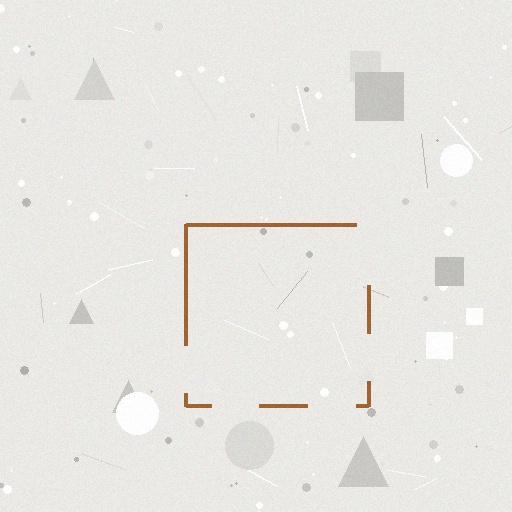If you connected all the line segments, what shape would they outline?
They would outline a square.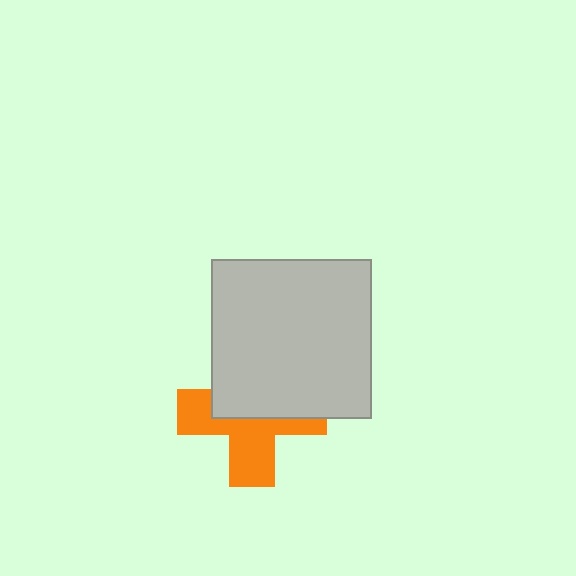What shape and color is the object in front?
The object in front is a light gray square.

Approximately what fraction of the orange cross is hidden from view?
Roughly 50% of the orange cross is hidden behind the light gray square.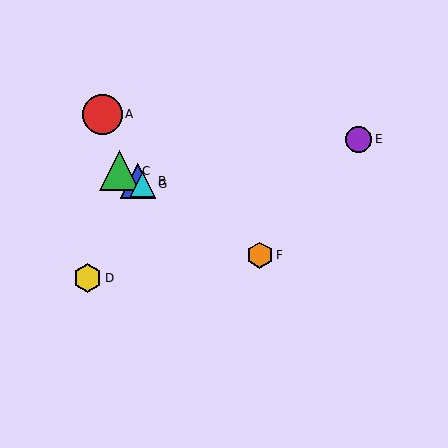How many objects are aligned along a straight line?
4 objects (B, C, F, G) are aligned along a straight line.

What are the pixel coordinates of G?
Object G is at (142, 184).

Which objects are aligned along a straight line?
Objects B, C, F, G are aligned along a straight line.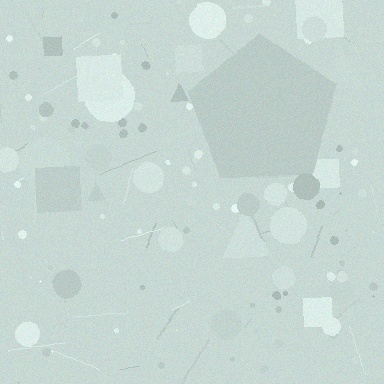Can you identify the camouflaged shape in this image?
The camouflaged shape is a pentagon.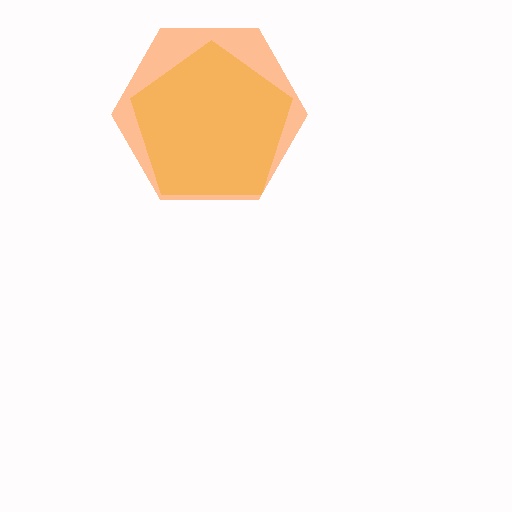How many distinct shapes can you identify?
There are 2 distinct shapes: a yellow pentagon, an orange hexagon.